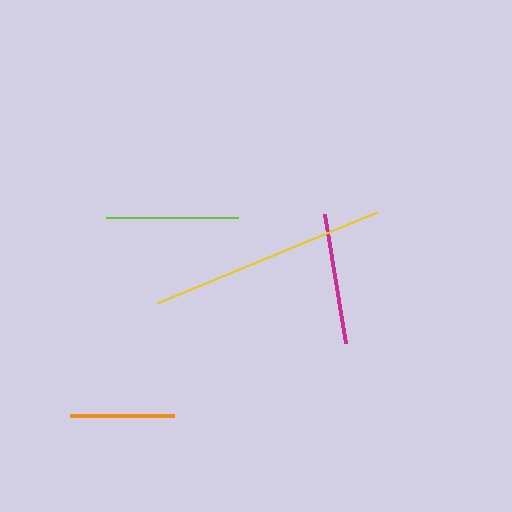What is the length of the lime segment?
The lime segment is approximately 132 pixels long.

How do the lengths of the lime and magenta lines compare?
The lime and magenta lines are approximately the same length.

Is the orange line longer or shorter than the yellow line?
The yellow line is longer than the orange line.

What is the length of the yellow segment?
The yellow segment is approximately 237 pixels long.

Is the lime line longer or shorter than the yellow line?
The yellow line is longer than the lime line.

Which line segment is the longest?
The yellow line is the longest at approximately 237 pixels.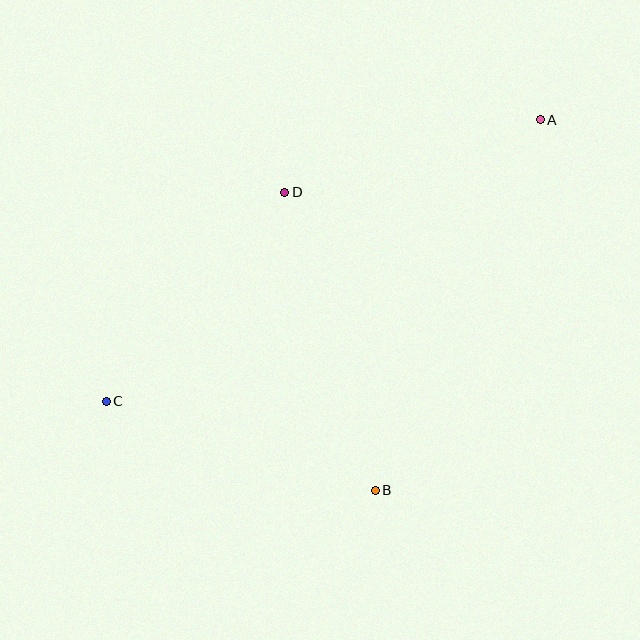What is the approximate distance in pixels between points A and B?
The distance between A and B is approximately 405 pixels.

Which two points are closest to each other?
Points A and D are closest to each other.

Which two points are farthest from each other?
Points A and C are farthest from each other.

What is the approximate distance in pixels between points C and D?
The distance between C and D is approximately 275 pixels.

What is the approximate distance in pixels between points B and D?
The distance between B and D is approximately 311 pixels.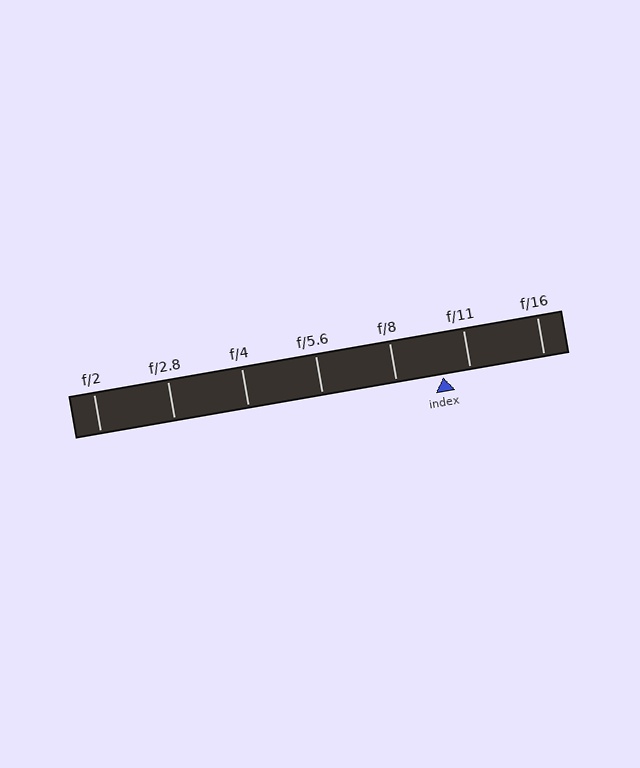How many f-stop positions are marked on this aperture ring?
There are 7 f-stop positions marked.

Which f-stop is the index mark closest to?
The index mark is closest to f/11.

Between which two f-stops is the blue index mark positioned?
The index mark is between f/8 and f/11.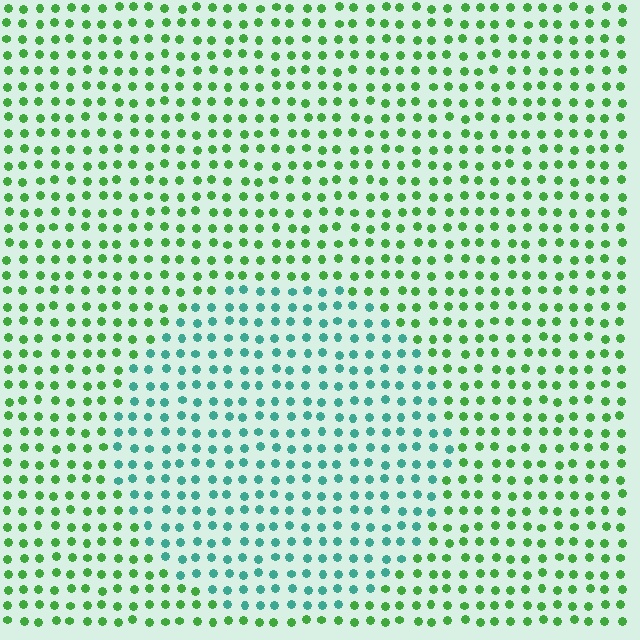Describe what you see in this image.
The image is filled with small green elements in a uniform arrangement. A circle-shaped region is visible where the elements are tinted to a slightly different hue, forming a subtle color boundary.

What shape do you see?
I see a circle.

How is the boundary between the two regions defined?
The boundary is defined purely by a slight shift in hue (about 49 degrees). Spacing, size, and orientation are identical on both sides.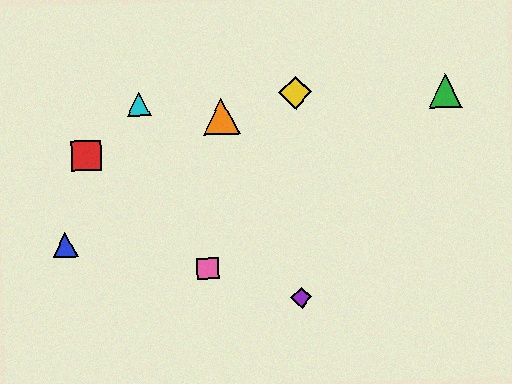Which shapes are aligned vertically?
The yellow diamond, the purple diamond are aligned vertically.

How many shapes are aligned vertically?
2 shapes (the yellow diamond, the purple diamond) are aligned vertically.